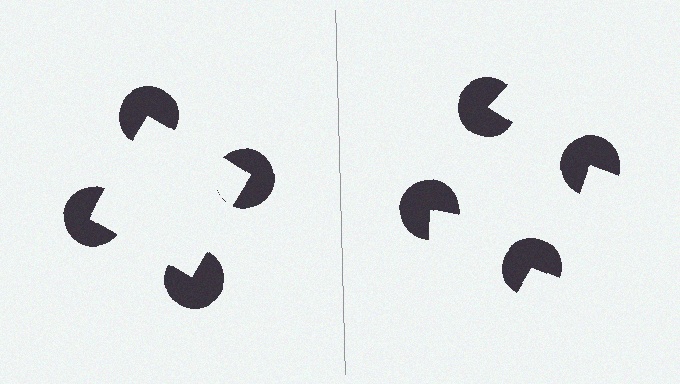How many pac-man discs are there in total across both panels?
8 — 4 on each side.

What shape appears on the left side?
An illusory square.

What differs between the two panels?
The pac-man discs are positioned identically on both sides; only the wedge orientations differ. On the left they align to a square; on the right they are misaligned.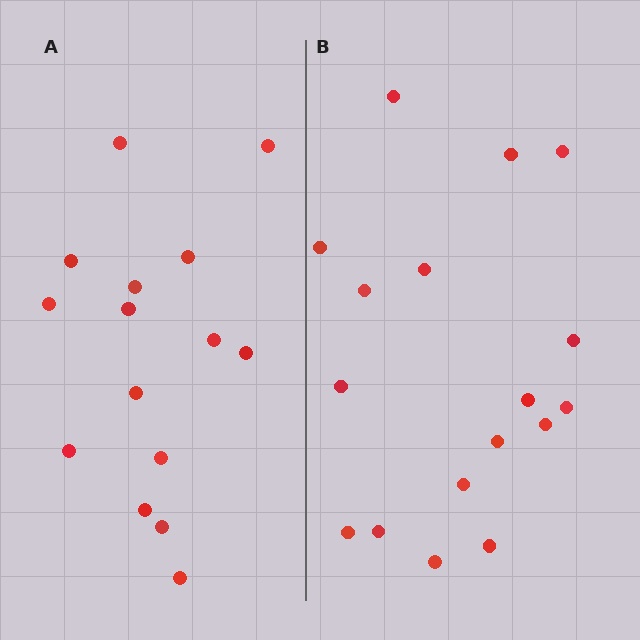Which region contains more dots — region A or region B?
Region B (the right region) has more dots.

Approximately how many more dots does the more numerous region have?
Region B has just a few more — roughly 2 or 3 more dots than region A.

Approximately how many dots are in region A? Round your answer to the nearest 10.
About 20 dots. (The exact count is 15, which rounds to 20.)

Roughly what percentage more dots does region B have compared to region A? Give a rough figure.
About 15% more.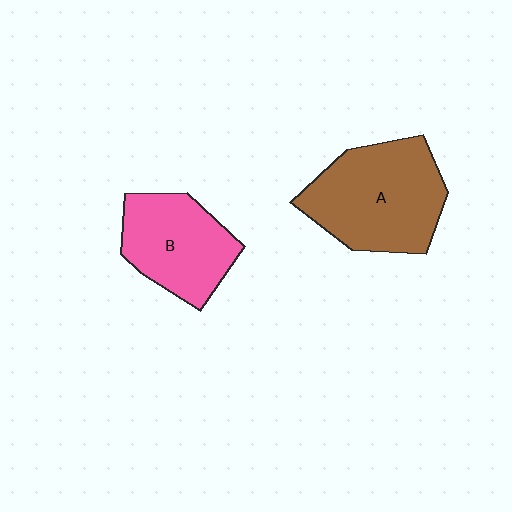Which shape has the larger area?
Shape A (brown).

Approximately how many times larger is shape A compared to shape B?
Approximately 1.3 times.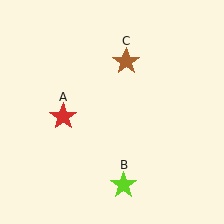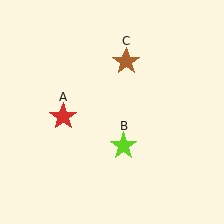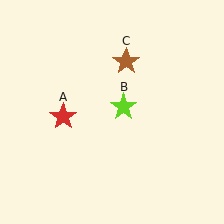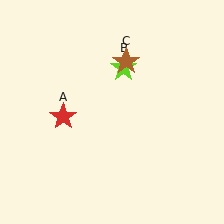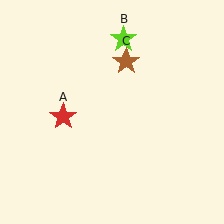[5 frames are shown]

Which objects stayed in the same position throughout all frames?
Red star (object A) and brown star (object C) remained stationary.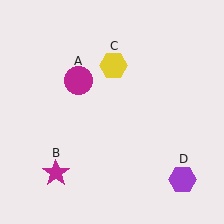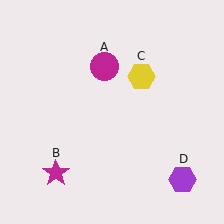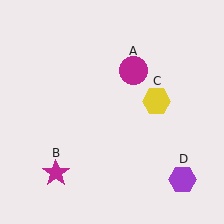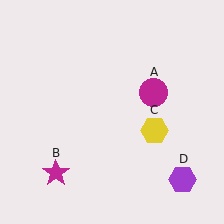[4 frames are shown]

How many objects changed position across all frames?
2 objects changed position: magenta circle (object A), yellow hexagon (object C).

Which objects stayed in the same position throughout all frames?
Magenta star (object B) and purple hexagon (object D) remained stationary.